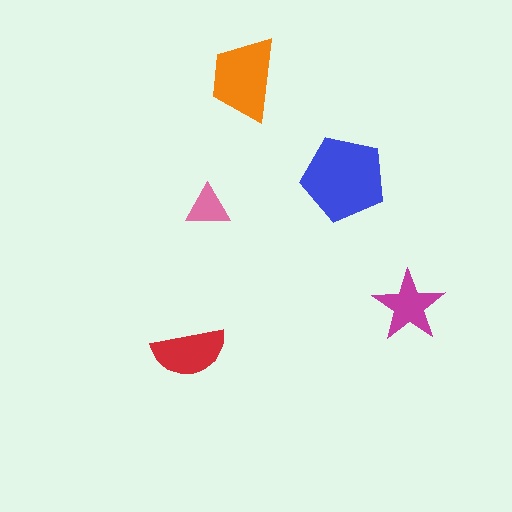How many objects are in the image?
There are 5 objects in the image.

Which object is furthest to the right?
The magenta star is rightmost.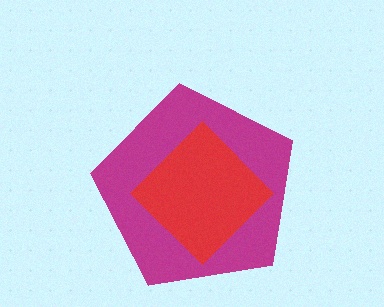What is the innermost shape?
The red diamond.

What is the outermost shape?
The magenta pentagon.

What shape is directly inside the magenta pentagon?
The red diamond.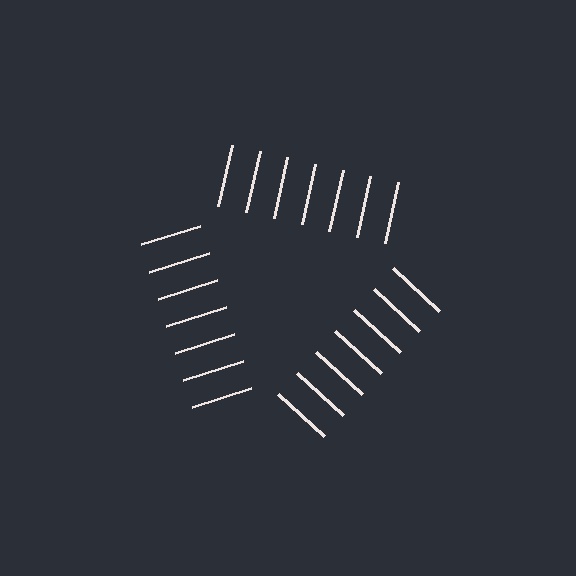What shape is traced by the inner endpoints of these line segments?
An illusory triangle — the line segments terminate on its edges but no continuous stroke is drawn.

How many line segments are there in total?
21 — 7 along each of the 3 edges.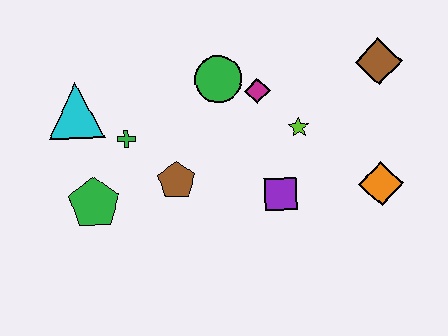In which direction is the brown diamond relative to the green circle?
The brown diamond is to the right of the green circle.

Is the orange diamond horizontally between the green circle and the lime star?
No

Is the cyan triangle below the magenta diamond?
Yes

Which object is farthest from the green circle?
The orange diamond is farthest from the green circle.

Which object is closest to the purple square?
The lime star is closest to the purple square.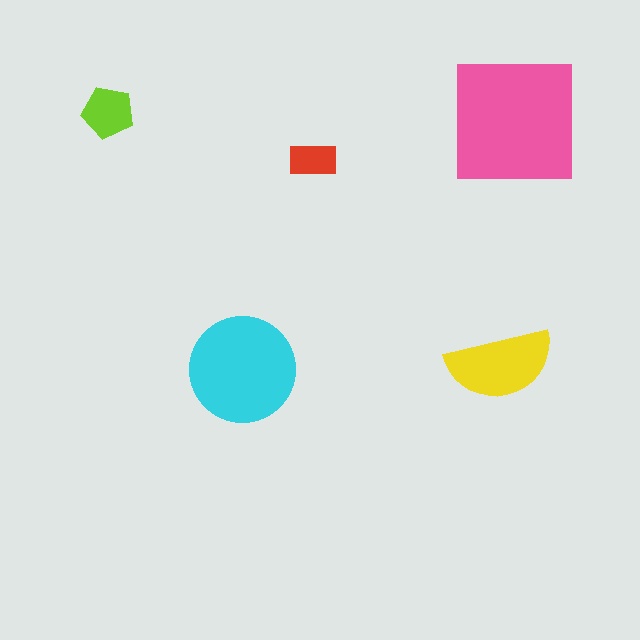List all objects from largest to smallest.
The pink square, the cyan circle, the yellow semicircle, the lime pentagon, the red rectangle.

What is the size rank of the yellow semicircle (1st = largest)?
3rd.